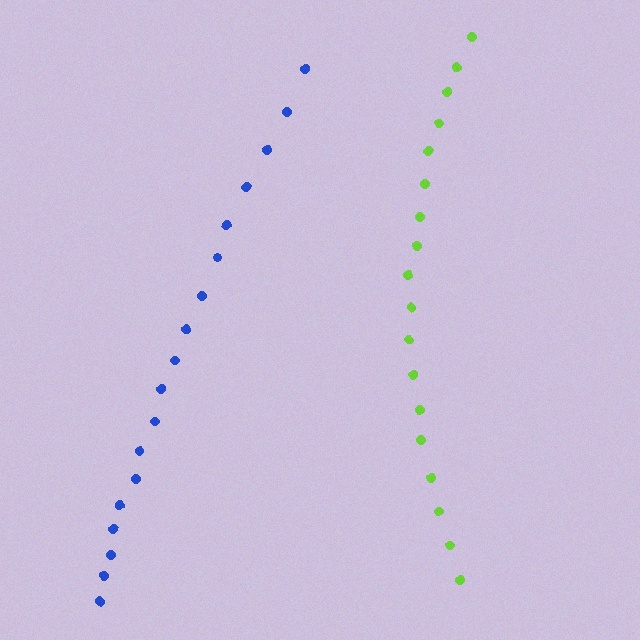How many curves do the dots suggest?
There are 2 distinct paths.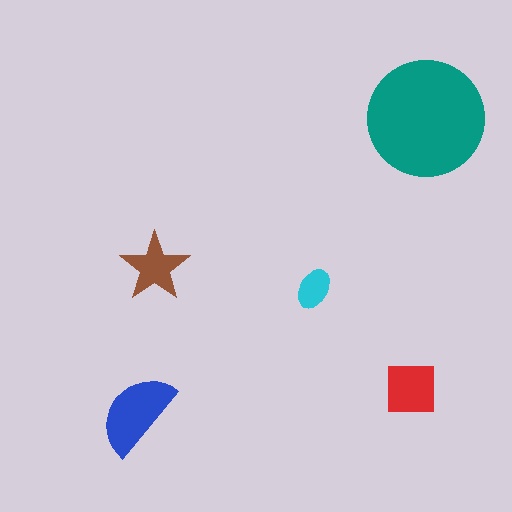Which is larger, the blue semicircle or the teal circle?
The teal circle.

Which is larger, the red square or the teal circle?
The teal circle.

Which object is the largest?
The teal circle.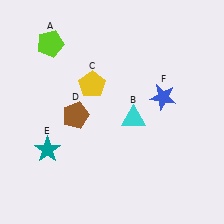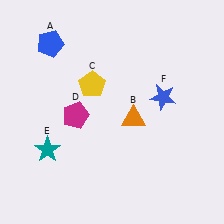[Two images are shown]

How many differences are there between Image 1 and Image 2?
There are 3 differences between the two images.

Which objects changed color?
A changed from lime to blue. B changed from cyan to orange. D changed from brown to magenta.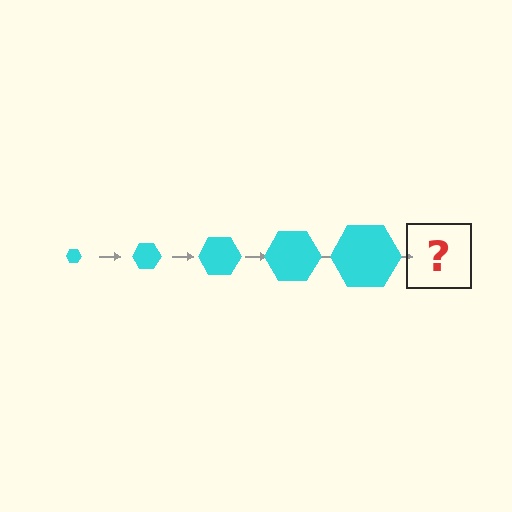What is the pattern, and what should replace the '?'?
The pattern is that the hexagon gets progressively larger each step. The '?' should be a cyan hexagon, larger than the previous one.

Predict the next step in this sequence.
The next step is a cyan hexagon, larger than the previous one.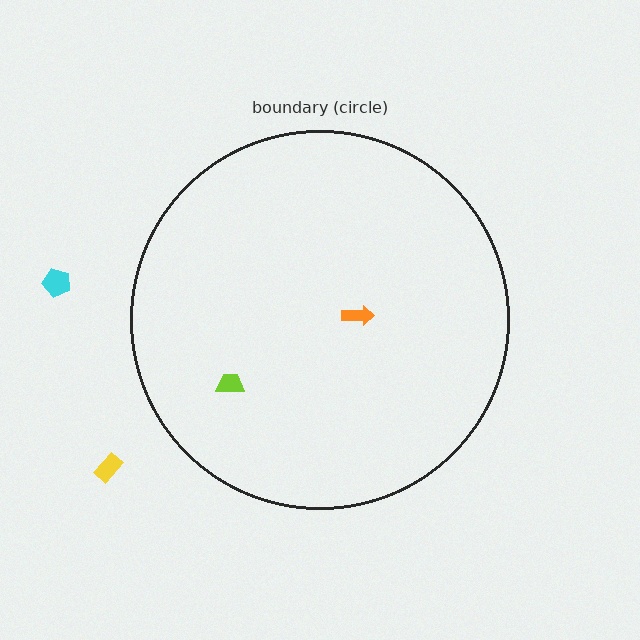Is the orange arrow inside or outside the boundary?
Inside.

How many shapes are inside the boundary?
2 inside, 2 outside.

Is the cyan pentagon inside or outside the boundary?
Outside.